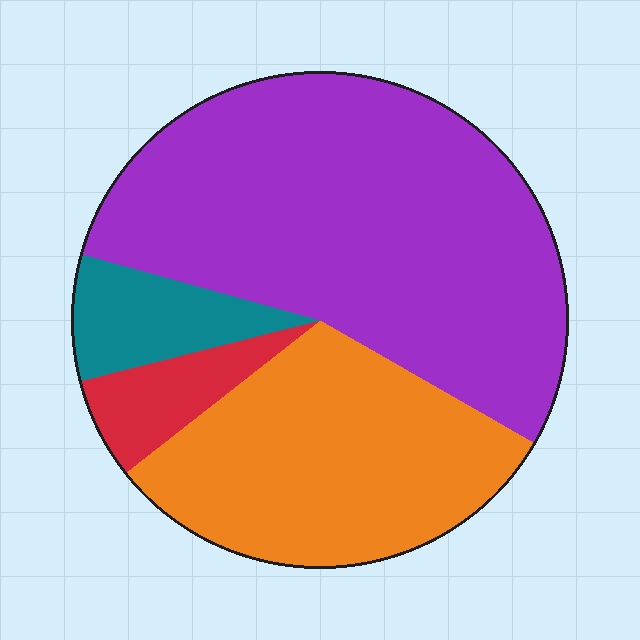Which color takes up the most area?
Purple, at roughly 55%.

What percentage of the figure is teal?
Teal covers 8% of the figure.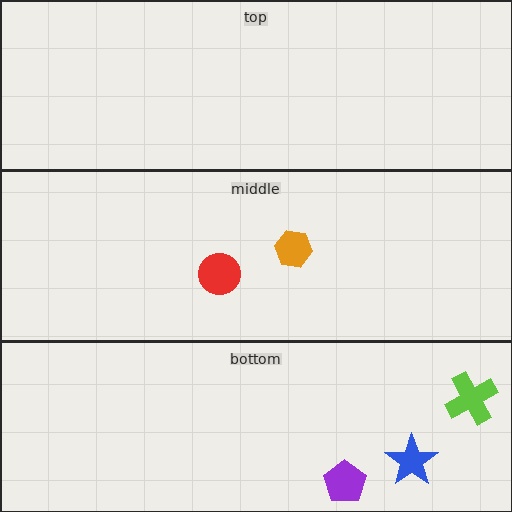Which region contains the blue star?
The bottom region.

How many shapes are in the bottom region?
3.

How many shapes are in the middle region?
2.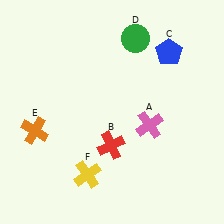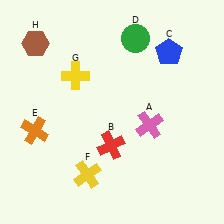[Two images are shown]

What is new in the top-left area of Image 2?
A brown hexagon (H) was added in the top-left area of Image 2.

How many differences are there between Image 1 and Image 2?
There are 2 differences between the two images.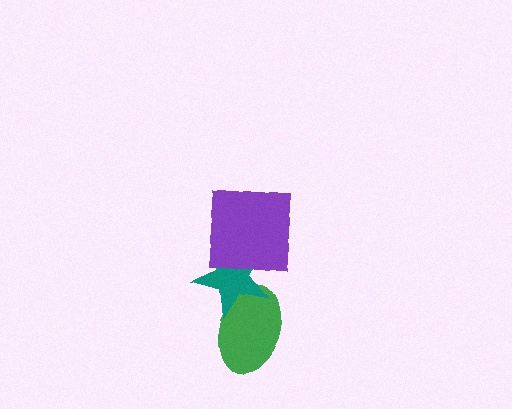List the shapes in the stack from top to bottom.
From top to bottom: the purple square, the teal star, the green ellipse.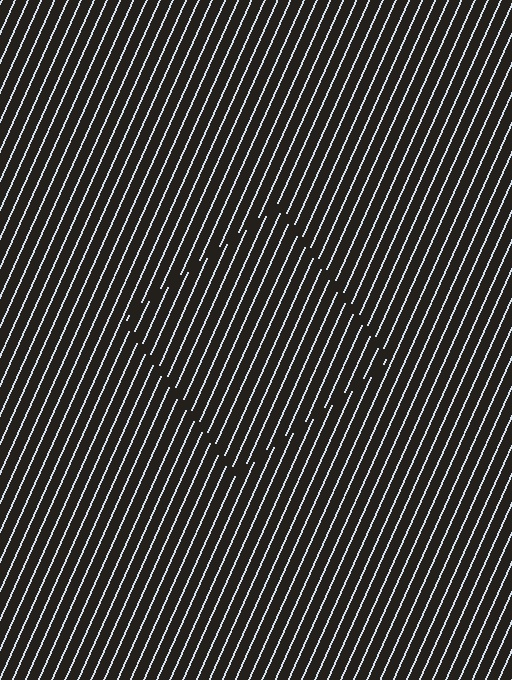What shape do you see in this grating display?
An illusory square. The interior of the shape contains the same grating, shifted by half a period — the contour is defined by the phase discontinuity where line-ends from the inner and outer gratings abut.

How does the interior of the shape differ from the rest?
The interior of the shape contains the same grating, shifted by half a period — the contour is defined by the phase discontinuity where line-ends from the inner and outer gratings abut.